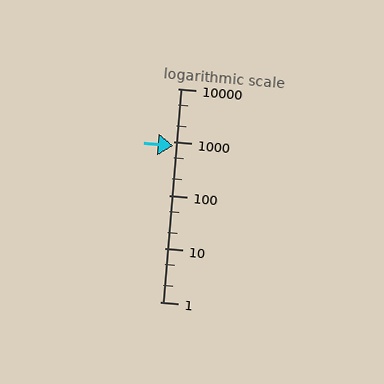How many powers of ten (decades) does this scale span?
The scale spans 4 decades, from 1 to 10000.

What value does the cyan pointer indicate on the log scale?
The pointer indicates approximately 830.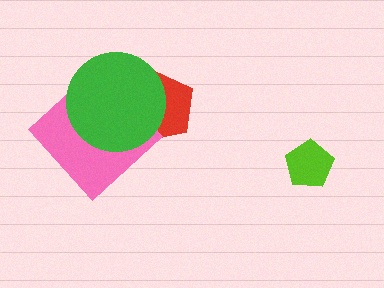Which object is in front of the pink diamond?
The green circle is in front of the pink diamond.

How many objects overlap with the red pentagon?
2 objects overlap with the red pentagon.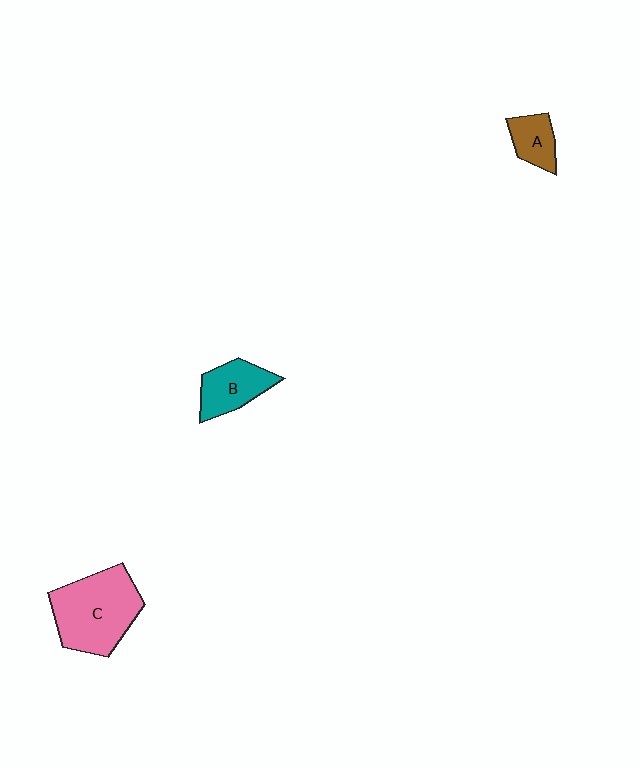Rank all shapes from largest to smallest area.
From largest to smallest: C (pink), B (teal), A (brown).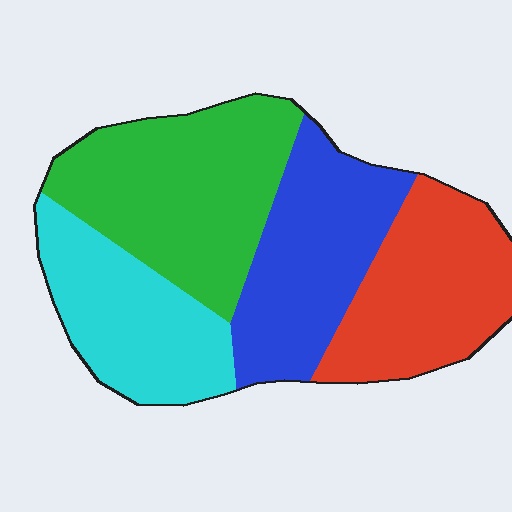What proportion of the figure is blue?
Blue covers about 25% of the figure.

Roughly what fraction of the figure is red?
Red covers 24% of the figure.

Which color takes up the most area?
Green, at roughly 30%.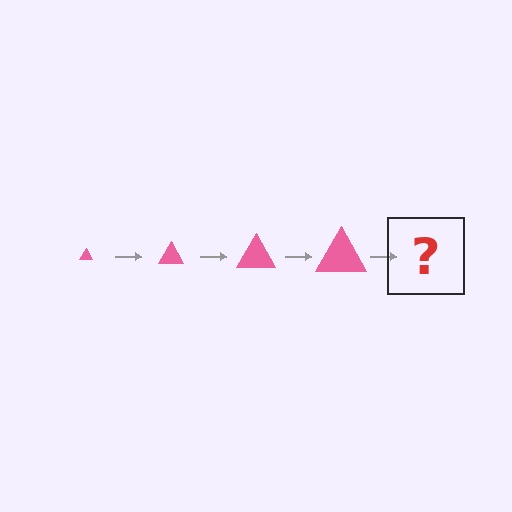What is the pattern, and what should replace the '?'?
The pattern is that the triangle gets progressively larger each step. The '?' should be a pink triangle, larger than the previous one.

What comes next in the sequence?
The next element should be a pink triangle, larger than the previous one.